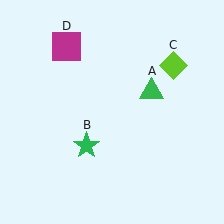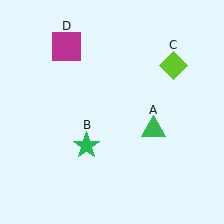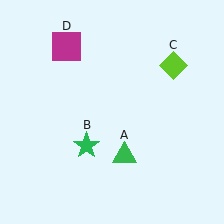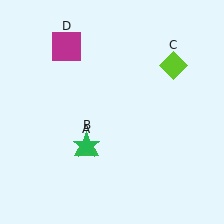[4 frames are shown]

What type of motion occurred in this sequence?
The green triangle (object A) rotated clockwise around the center of the scene.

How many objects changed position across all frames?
1 object changed position: green triangle (object A).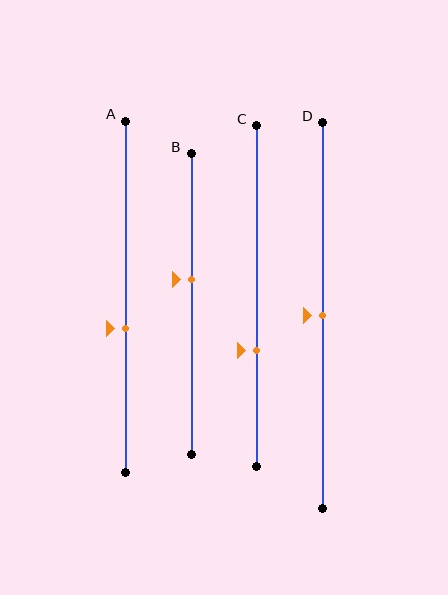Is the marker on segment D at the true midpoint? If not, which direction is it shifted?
Yes, the marker on segment D is at the true midpoint.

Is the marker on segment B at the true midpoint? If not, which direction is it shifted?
No, the marker on segment B is shifted upward by about 8% of the segment length.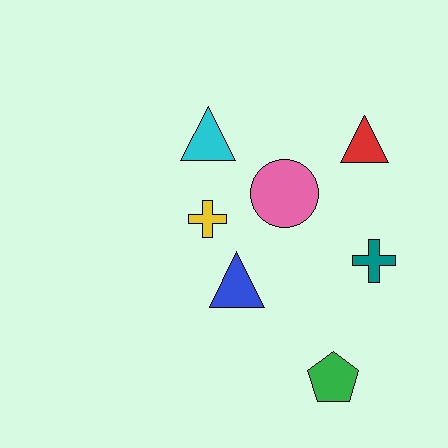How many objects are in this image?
There are 7 objects.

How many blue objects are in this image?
There is 1 blue object.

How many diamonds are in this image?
There are no diamonds.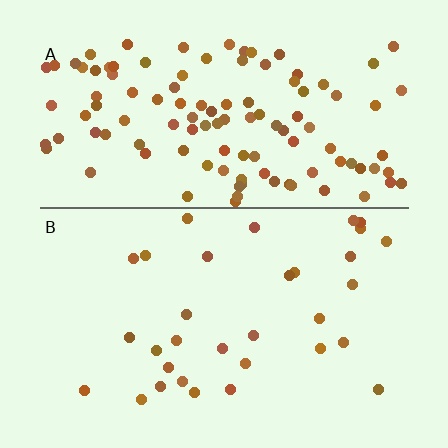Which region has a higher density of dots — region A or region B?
A (the top).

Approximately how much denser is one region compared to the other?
Approximately 3.4× — region A over region B.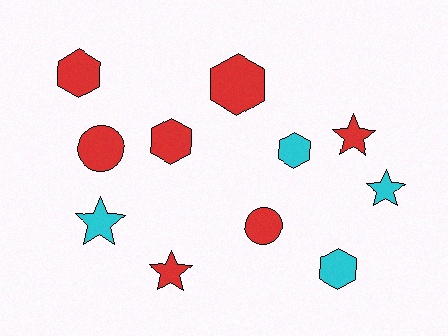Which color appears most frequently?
Red, with 7 objects.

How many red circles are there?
There are 2 red circles.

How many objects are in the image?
There are 11 objects.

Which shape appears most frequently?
Hexagon, with 5 objects.